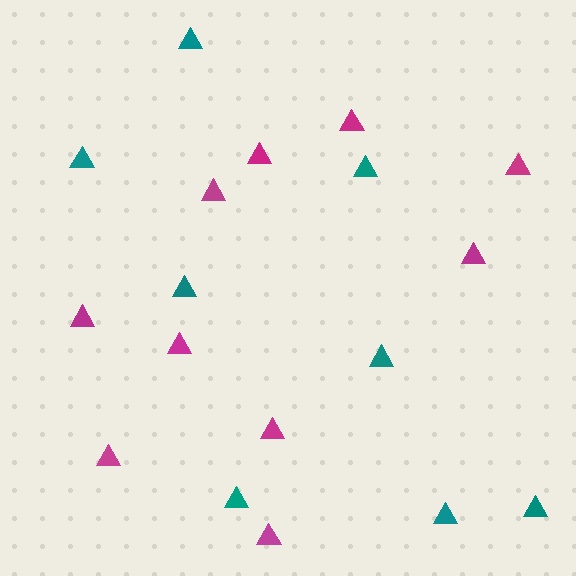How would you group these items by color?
There are 2 groups: one group of magenta triangles (10) and one group of teal triangles (8).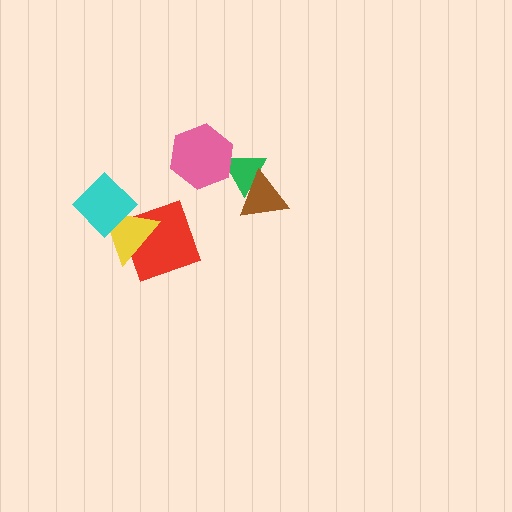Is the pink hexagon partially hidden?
No, no other shape covers it.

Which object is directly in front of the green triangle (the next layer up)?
The brown triangle is directly in front of the green triangle.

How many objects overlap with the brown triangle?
1 object overlaps with the brown triangle.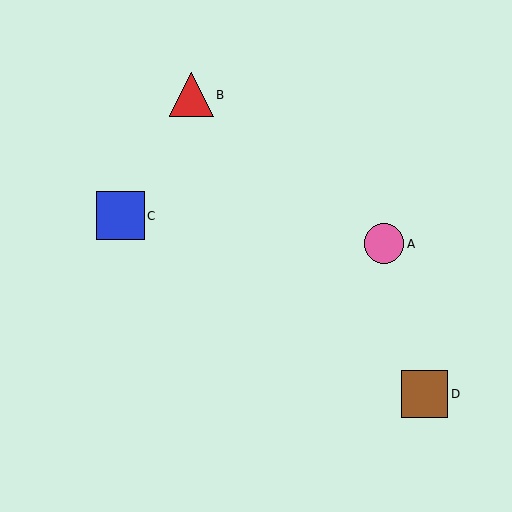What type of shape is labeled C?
Shape C is a blue square.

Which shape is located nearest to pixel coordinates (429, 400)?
The brown square (labeled D) at (425, 394) is nearest to that location.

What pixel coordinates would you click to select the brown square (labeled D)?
Click at (425, 394) to select the brown square D.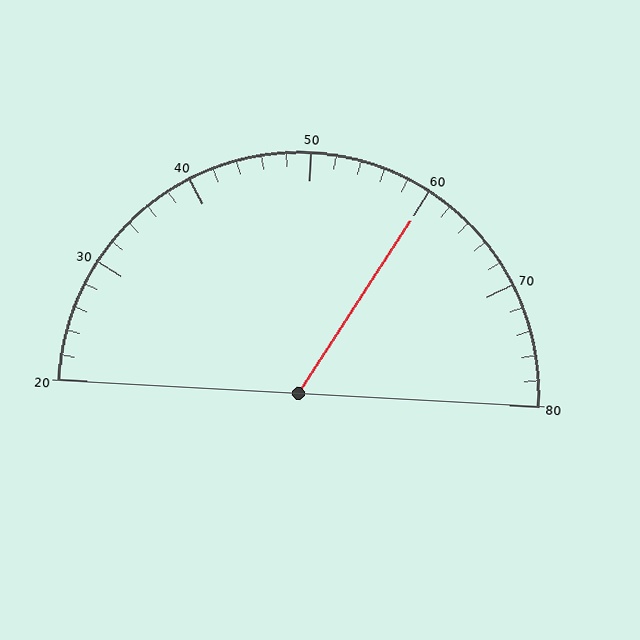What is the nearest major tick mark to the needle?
The nearest major tick mark is 60.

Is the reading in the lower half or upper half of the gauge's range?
The reading is in the upper half of the range (20 to 80).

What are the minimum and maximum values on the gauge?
The gauge ranges from 20 to 80.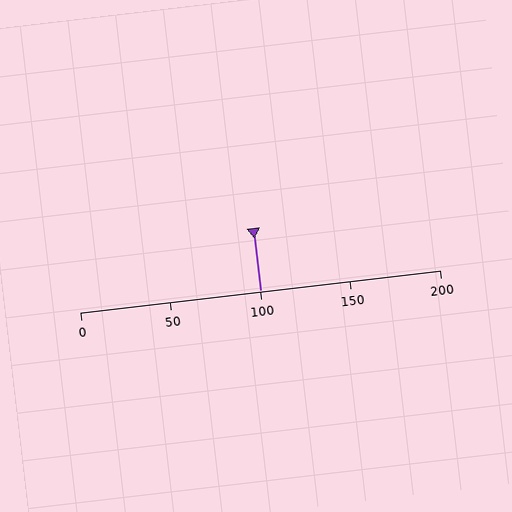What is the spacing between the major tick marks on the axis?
The major ticks are spaced 50 apart.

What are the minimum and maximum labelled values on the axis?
The axis runs from 0 to 200.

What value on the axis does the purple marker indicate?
The marker indicates approximately 100.